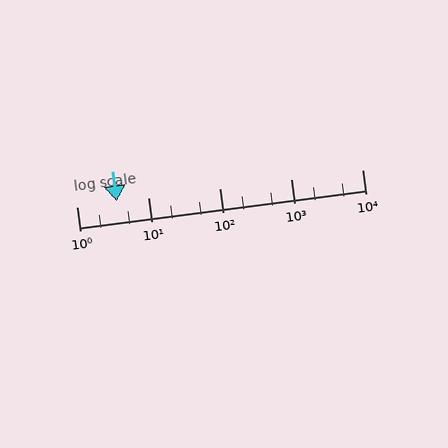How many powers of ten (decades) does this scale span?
The scale spans 4 decades, from 1 to 10000.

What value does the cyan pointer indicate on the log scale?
The pointer indicates approximately 3.7.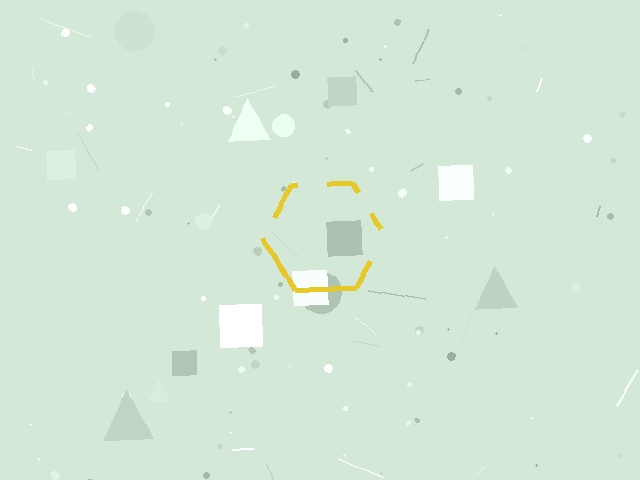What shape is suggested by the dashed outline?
The dashed outline suggests a hexagon.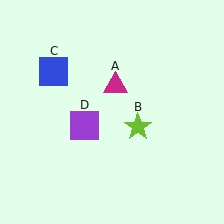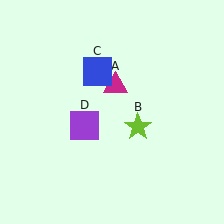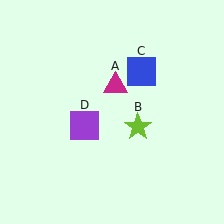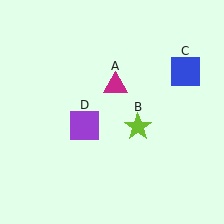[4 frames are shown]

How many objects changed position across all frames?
1 object changed position: blue square (object C).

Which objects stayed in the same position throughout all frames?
Magenta triangle (object A) and lime star (object B) and purple square (object D) remained stationary.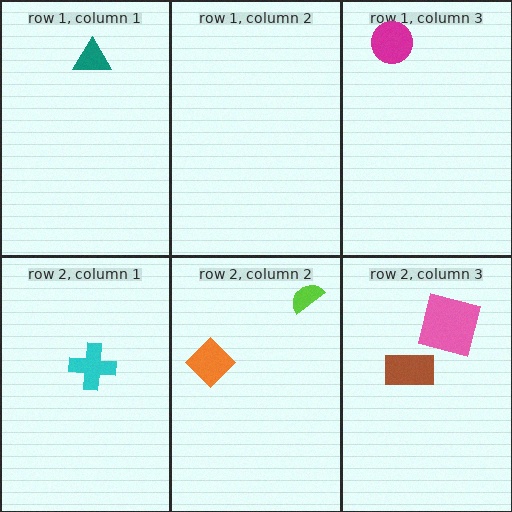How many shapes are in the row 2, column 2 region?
2.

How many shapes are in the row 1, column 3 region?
1.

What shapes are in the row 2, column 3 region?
The brown rectangle, the pink square.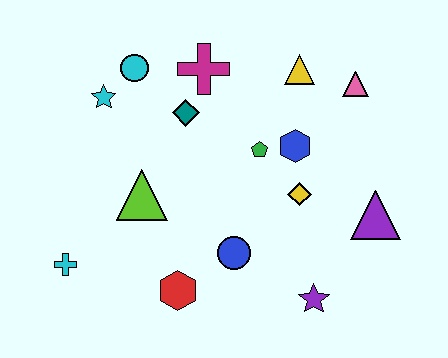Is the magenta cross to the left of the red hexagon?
No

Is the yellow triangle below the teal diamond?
No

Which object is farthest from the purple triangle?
The cyan cross is farthest from the purple triangle.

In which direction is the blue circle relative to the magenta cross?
The blue circle is below the magenta cross.